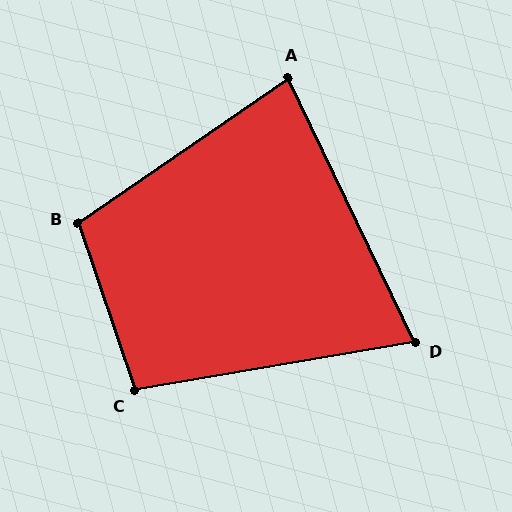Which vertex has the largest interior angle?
B, at approximately 106 degrees.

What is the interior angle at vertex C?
Approximately 99 degrees (obtuse).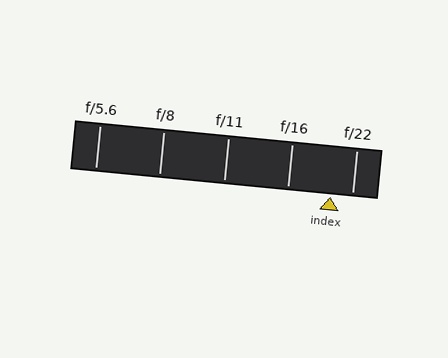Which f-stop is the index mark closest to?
The index mark is closest to f/22.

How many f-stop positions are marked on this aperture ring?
There are 5 f-stop positions marked.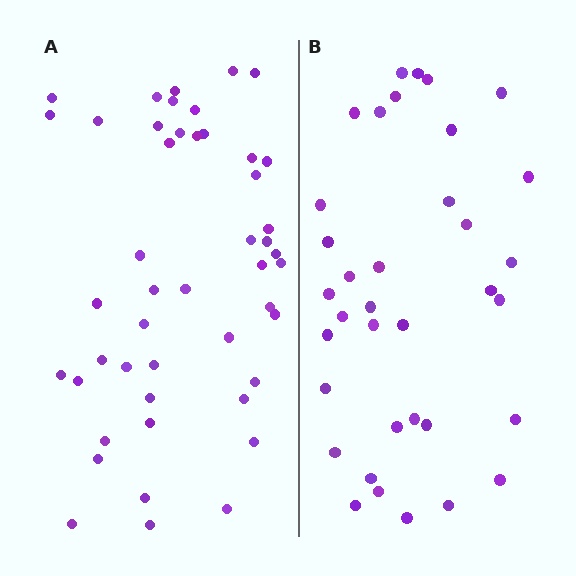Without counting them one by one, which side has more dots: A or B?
Region A (the left region) has more dots.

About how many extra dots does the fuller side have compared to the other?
Region A has roughly 12 or so more dots than region B.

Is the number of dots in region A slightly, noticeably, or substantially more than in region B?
Region A has noticeably more, but not dramatically so. The ratio is roughly 1.3 to 1.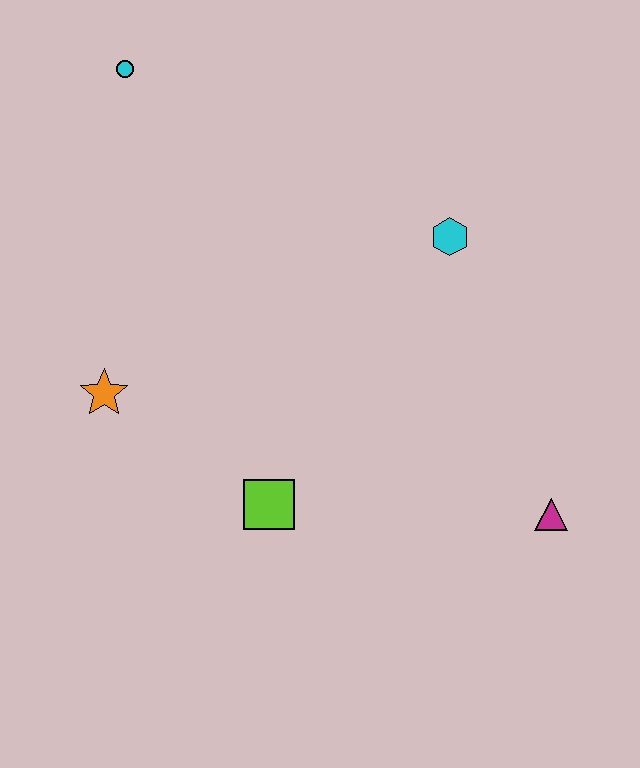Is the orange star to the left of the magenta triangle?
Yes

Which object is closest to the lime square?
The orange star is closest to the lime square.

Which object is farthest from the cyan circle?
The magenta triangle is farthest from the cyan circle.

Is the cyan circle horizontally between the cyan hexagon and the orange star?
Yes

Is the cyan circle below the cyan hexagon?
No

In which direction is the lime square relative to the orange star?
The lime square is to the right of the orange star.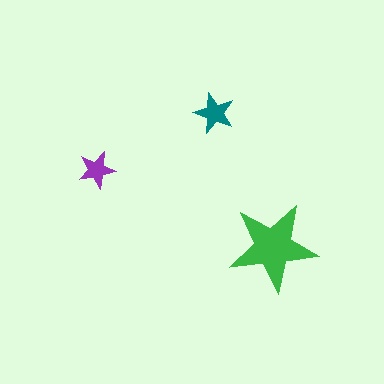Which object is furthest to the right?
The green star is rightmost.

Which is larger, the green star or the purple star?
The green one.